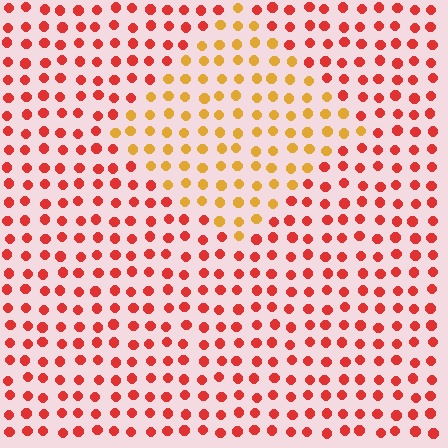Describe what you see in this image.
The image is filled with small red elements in a uniform arrangement. A diamond-shaped region is visible where the elements are tinted to a slightly different hue, forming a subtle color boundary.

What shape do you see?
I see a diamond.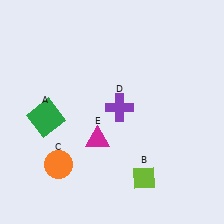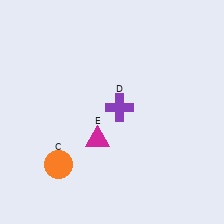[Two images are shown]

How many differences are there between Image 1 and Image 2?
There are 2 differences between the two images.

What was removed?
The green square (A), the lime diamond (B) were removed in Image 2.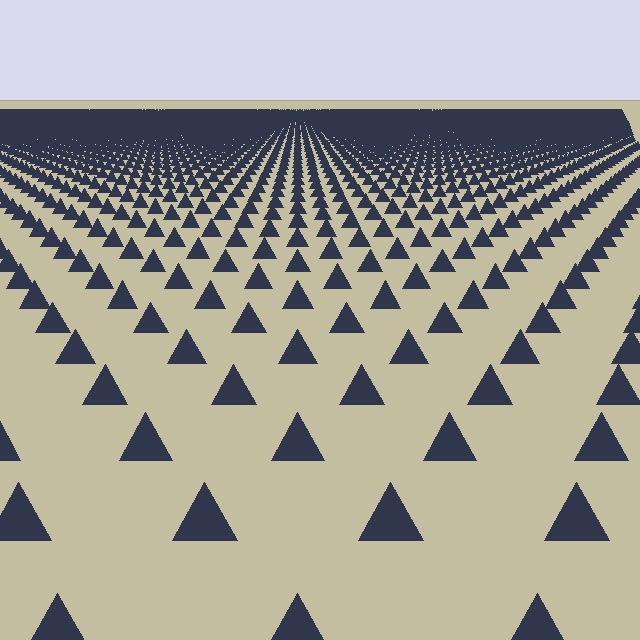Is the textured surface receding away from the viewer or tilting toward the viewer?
The surface is receding away from the viewer. Texture elements get smaller and denser toward the top.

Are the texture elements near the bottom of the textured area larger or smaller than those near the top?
Larger. Near the bottom, elements are closer to the viewer and appear at a bigger on-screen size.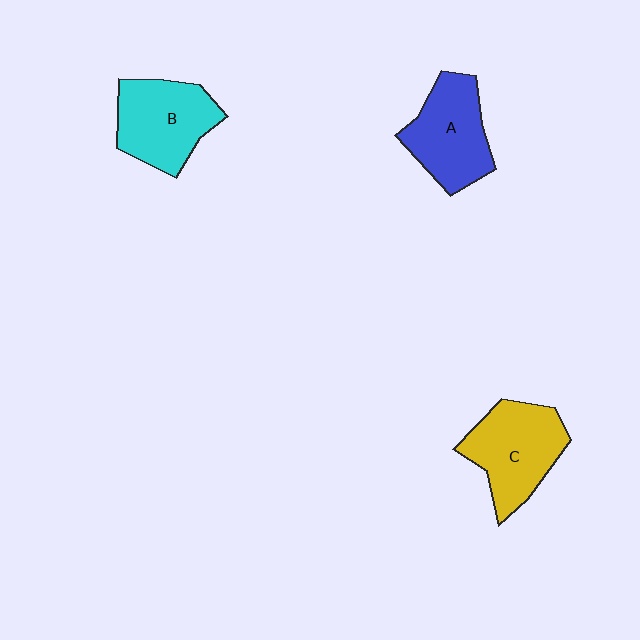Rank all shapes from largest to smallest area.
From largest to smallest: C (yellow), B (cyan), A (blue).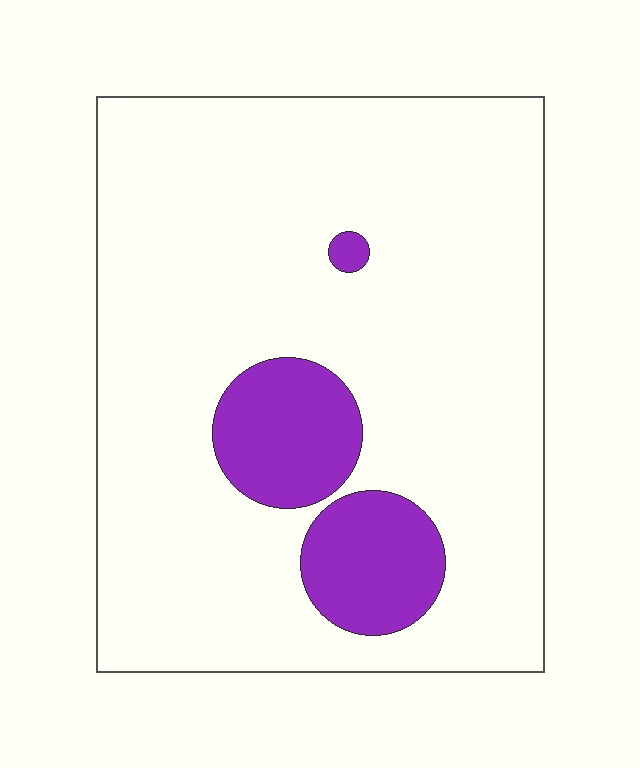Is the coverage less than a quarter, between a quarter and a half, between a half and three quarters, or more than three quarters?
Less than a quarter.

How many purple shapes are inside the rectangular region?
3.